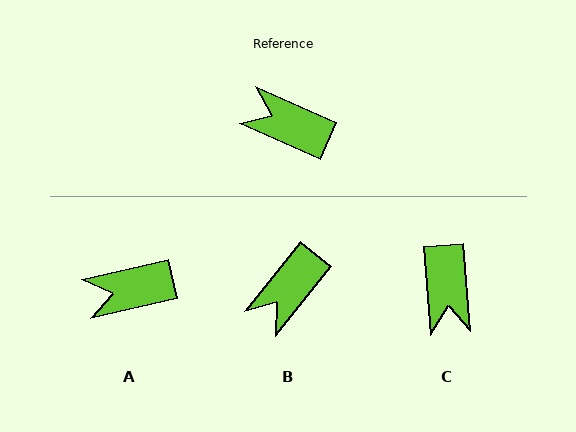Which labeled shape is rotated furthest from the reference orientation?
C, about 118 degrees away.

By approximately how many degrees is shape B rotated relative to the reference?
Approximately 75 degrees counter-clockwise.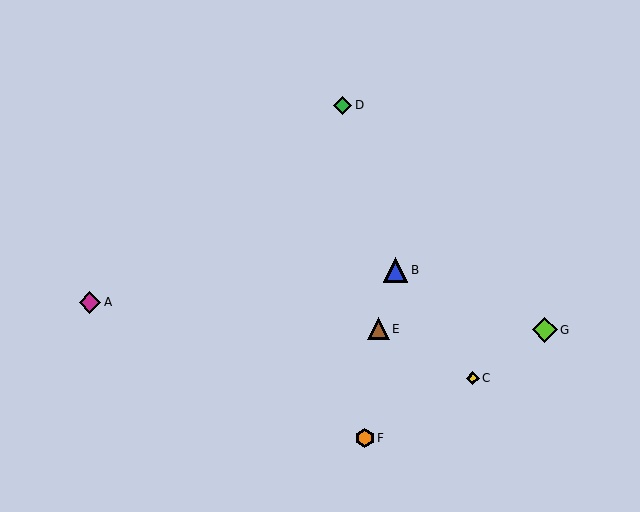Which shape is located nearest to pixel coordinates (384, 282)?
The blue triangle (labeled B) at (396, 270) is nearest to that location.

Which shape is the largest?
The lime diamond (labeled G) is the largest.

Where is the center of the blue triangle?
The center of the blue triangle is at (396, 270).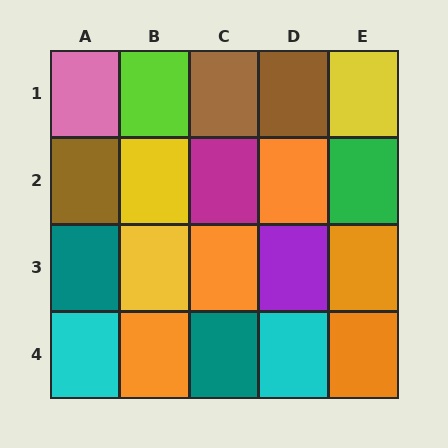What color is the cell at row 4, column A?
Cyan.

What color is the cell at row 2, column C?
Magenta.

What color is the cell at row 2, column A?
Brown.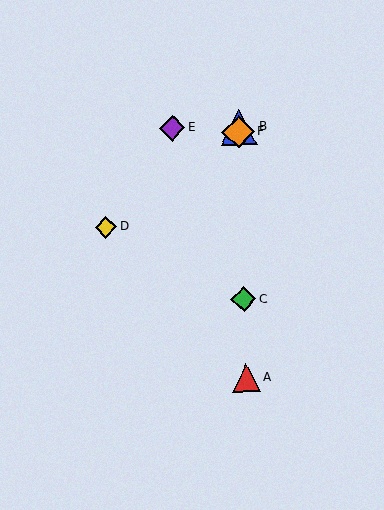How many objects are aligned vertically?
4 objects (A, B, C, F) are aligned vertically.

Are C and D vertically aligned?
No, C is at x≈244 and D is at x≈106.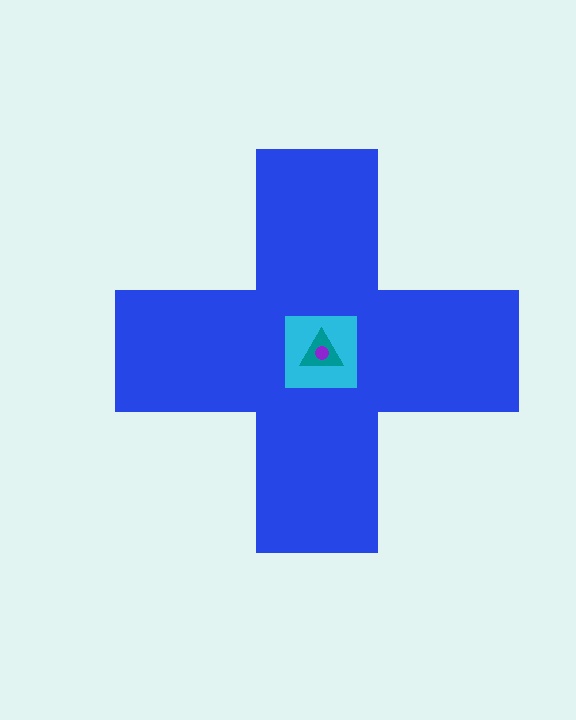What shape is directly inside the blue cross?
The cyan square.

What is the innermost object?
The purple circle.